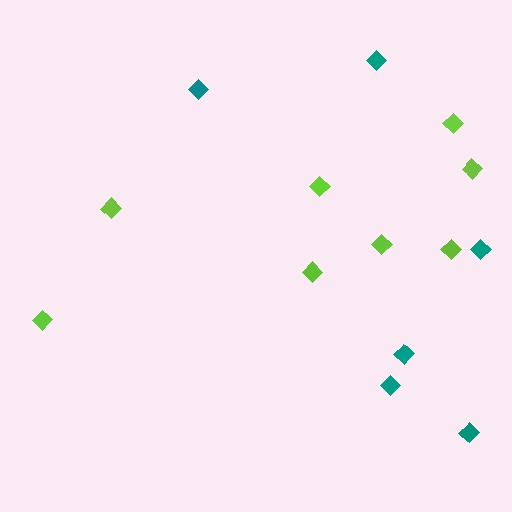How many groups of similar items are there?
There are 2 groups: one group of lime diamonds (8) and one group of teal diamonds (6).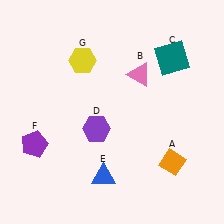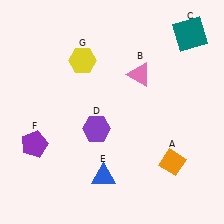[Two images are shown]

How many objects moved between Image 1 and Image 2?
1 object moved between the two images.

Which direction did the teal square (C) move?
The teal square (C) moved up.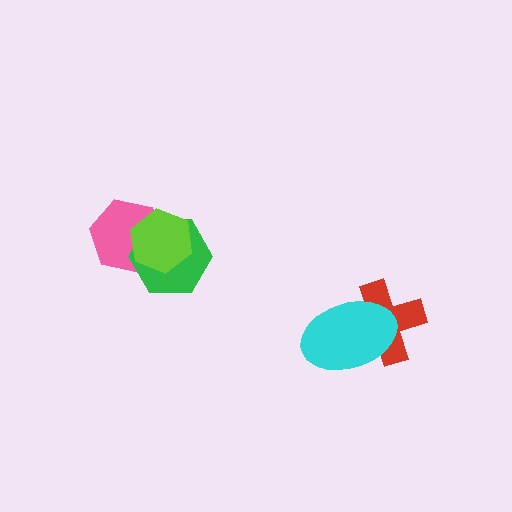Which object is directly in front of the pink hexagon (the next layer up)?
The green hexagon is directly in front of the pink hexagon.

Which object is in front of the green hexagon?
The lime hexagon is in front of the green hexagon.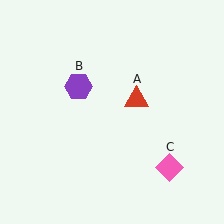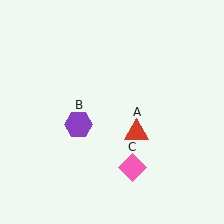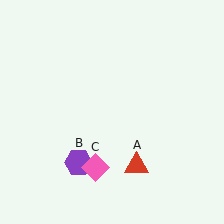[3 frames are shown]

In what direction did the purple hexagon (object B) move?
The purple hexagon (object B) moved down.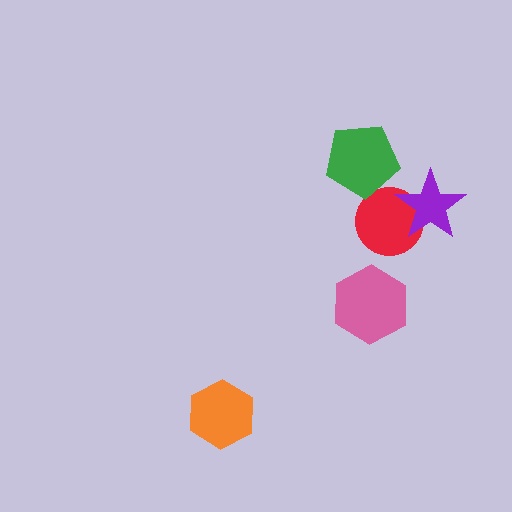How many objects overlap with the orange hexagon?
0 objects overlap with the orange hexagon.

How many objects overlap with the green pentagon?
0 objects overlap with the green pentagon.